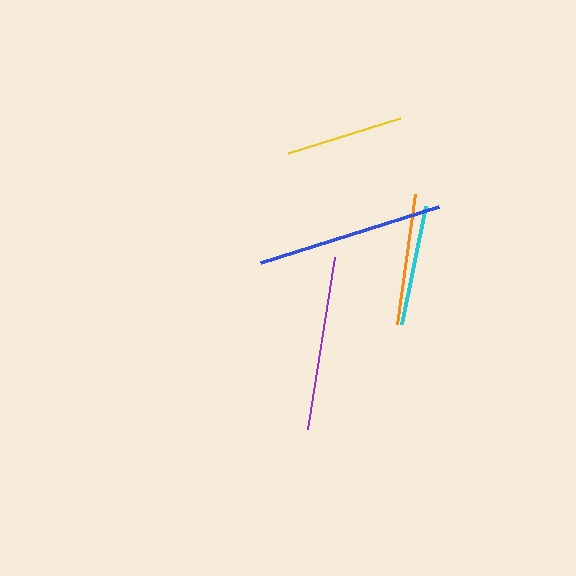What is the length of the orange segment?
The orange segment is approximately 131 pixels long.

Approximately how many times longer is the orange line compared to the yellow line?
The orange line is approximately 1.1 times the length of the yellow line.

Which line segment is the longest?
The blue line is the longest at approximately 186 pixels.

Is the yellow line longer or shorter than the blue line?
The blue line is longer than the yellow line.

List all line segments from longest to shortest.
From longest to shortest: blue, purple, orange, cyan, yellow.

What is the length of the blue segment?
The blue segment is approximately 186 pixels long.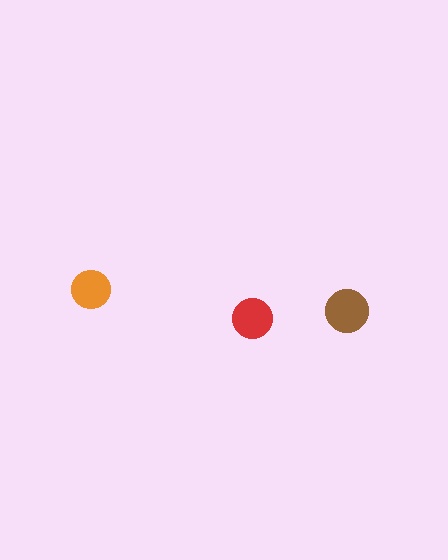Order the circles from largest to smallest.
the brown one, the red one, the orange one.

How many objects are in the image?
There are 3 objects in the image.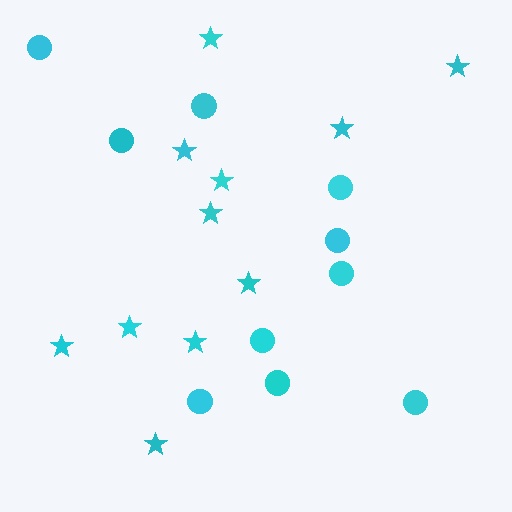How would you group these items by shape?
There are 2 groups: one group of stars (11) and one group of circles (10).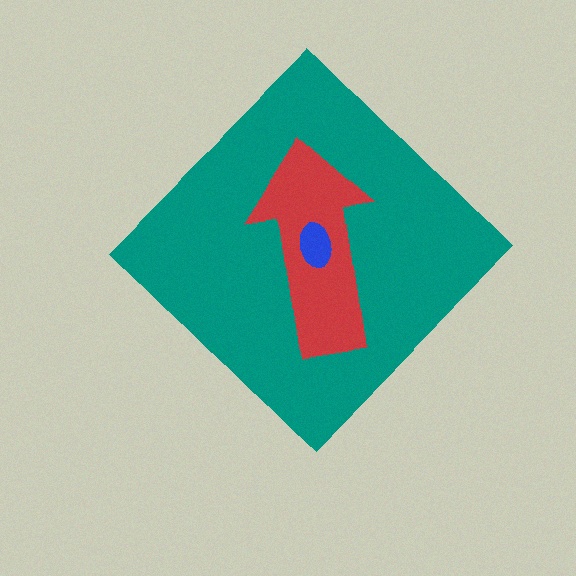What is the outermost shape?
The teal diamond.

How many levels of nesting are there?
3.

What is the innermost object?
The blue ellipse.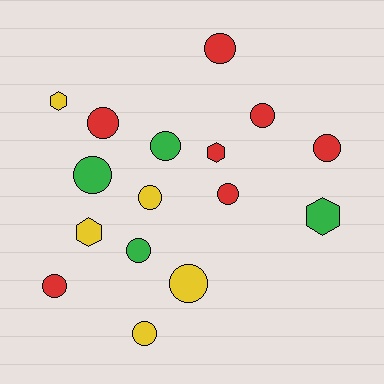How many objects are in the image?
There are 16 objects.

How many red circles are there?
There are 6 red circles.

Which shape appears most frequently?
Circle, with 12 objects.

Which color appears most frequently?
Red, with 7 objects.